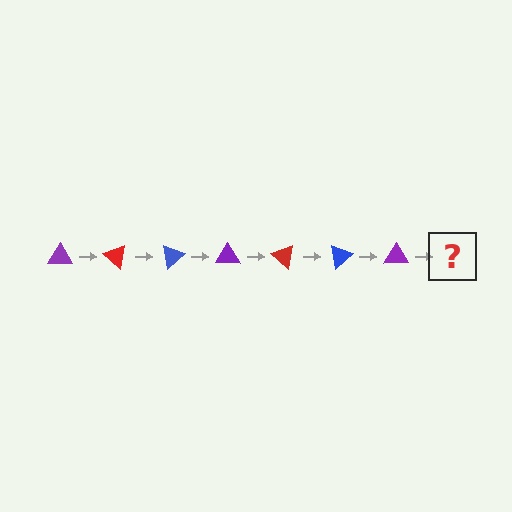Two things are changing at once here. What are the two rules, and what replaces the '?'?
The two rules are that it rotates 40 degrees each step and the color cycles through purple, red, and blue. The '?' should be a red triangle, rotated 280 degrees from the start.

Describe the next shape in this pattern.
It should be a red triangle, rotated 280 degrees from the start.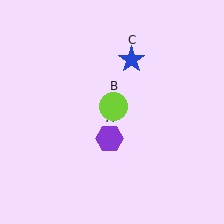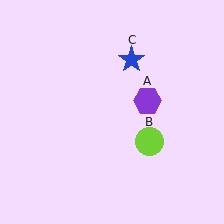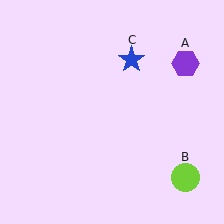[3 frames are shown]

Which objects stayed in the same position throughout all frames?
Blue star (object C) remained stationary.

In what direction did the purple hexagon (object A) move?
The purple hexagon (object A) moved up and to the right.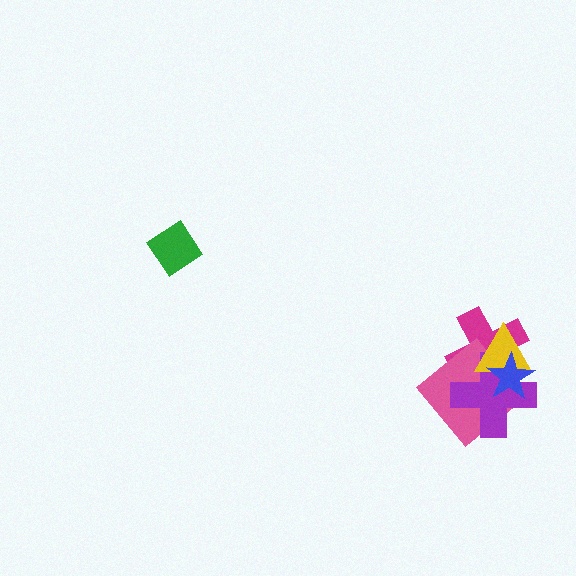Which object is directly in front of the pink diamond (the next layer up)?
The purple cross is directly in front of the pink diamond.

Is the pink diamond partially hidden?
Yes, it is partially covered by another shape.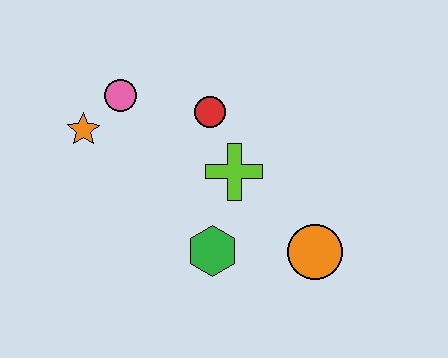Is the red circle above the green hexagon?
Yes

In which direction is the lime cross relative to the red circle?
The lime cross is below the red circle.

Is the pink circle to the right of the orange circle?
No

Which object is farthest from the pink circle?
The orange circle is farthest from the pink circle.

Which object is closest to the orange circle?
The green hexagon is closest to the orange circle.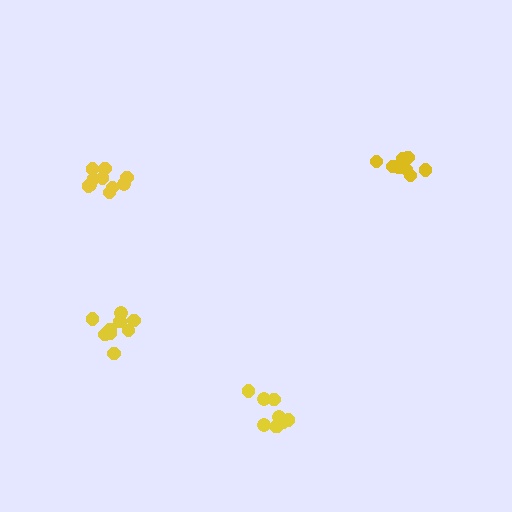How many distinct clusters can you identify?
There are 4 distinct clusters.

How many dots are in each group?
Group 1: 9 dots, Group 2: 9 dots, Group 3: 8 dots, Group 4: 10 dots (36 total).